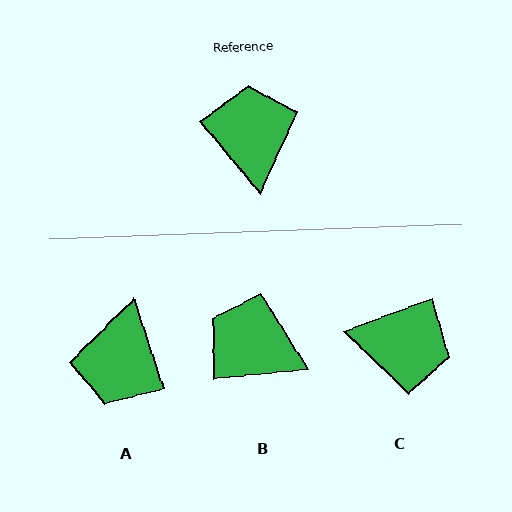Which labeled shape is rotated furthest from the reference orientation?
A, about 159 degrees away.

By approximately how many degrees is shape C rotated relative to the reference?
Approximately 110 degrees clockwise.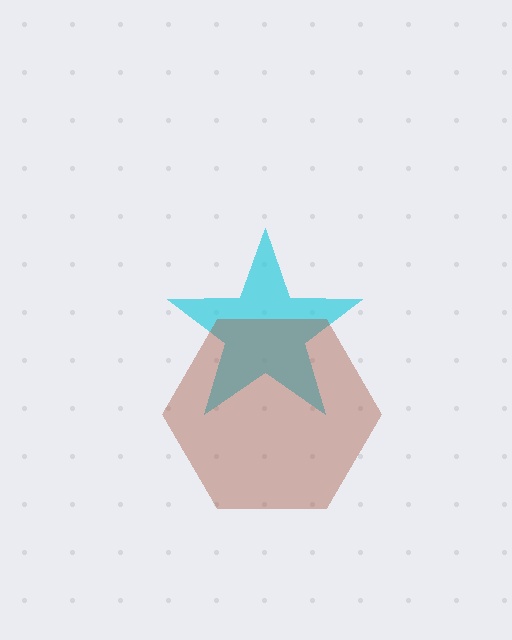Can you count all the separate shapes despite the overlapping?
Yes, there are 2 separate shapes.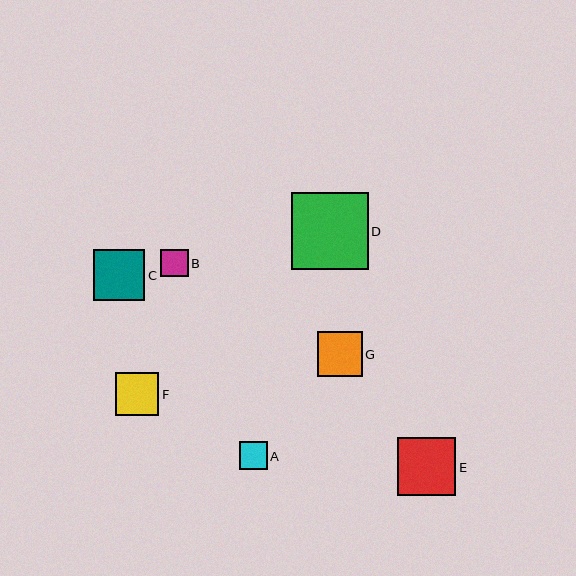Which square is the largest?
Square D is the largest with a size of approximately 77 pixels.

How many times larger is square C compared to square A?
Square C is approximately 1.8 times the size of square A.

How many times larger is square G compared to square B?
Square G is approximately 1.6 times the size of square B.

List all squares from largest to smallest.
From largest to smallest: D, E, C, G, F, A, B.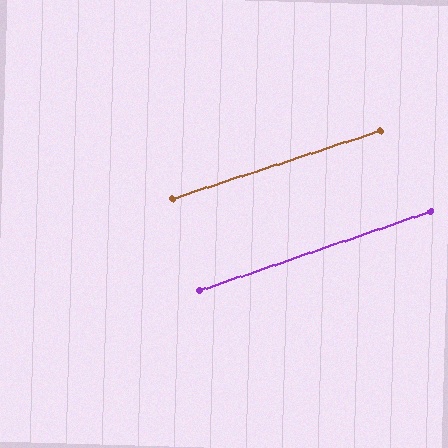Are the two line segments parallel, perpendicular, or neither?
Parallel — their directions differ by only 0.9°.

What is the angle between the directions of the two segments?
Approximately 1 degree.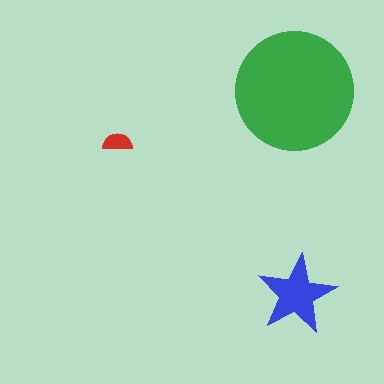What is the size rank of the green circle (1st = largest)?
1st.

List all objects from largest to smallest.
The green circle, the blue star, the red semicircle.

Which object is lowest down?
The blue star is bottommost.